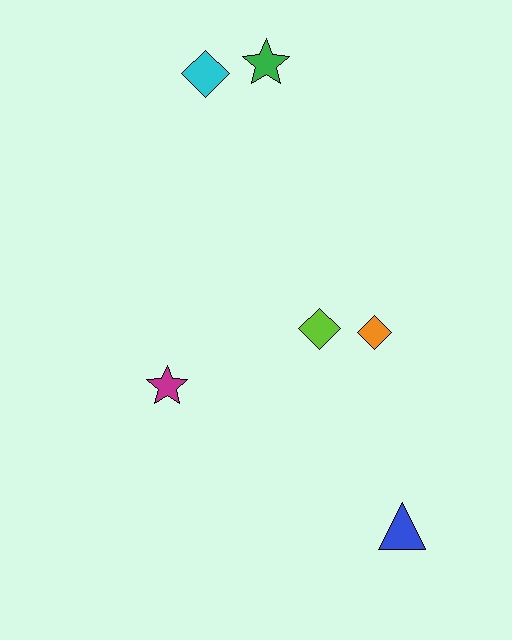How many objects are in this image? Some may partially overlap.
There are 6 objects.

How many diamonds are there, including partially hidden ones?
There are 3 diamonds.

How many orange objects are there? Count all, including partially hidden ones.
There is 1 orange object.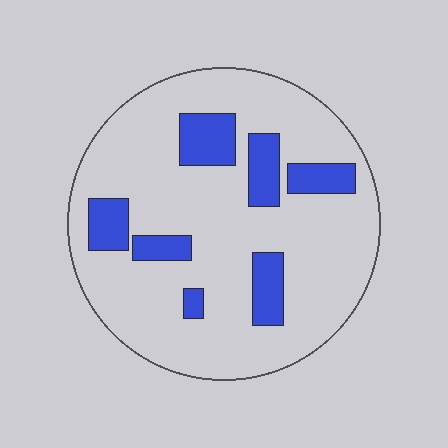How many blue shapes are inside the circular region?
7.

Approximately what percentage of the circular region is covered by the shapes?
Approximately 20%.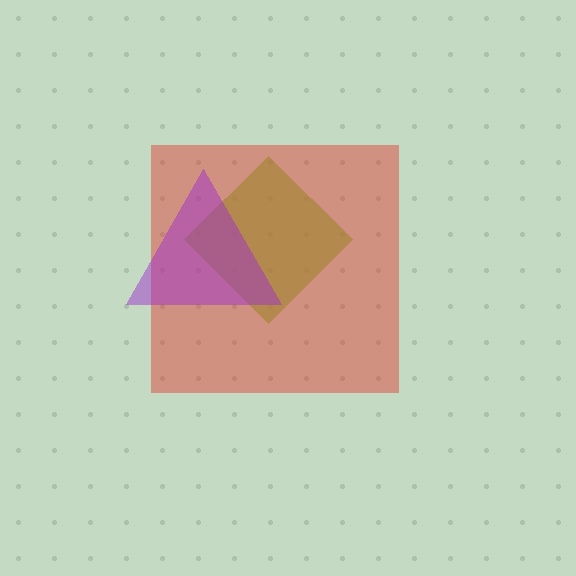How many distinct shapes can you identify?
There are 3 distinct shapes: a lime diamond, a red square, a purple triangle.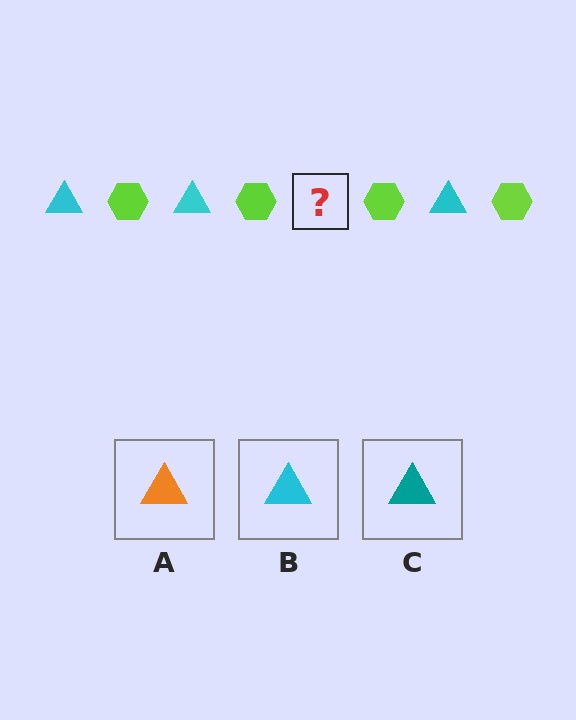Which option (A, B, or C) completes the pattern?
B.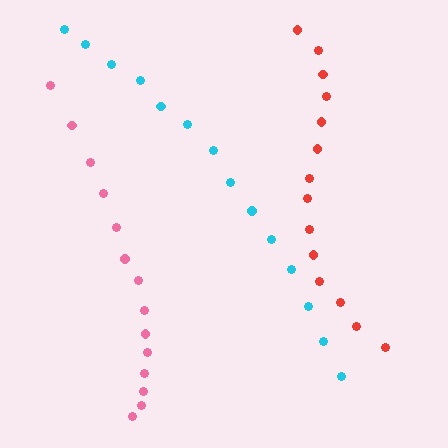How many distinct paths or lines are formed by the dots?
There are 3 distinct paths.